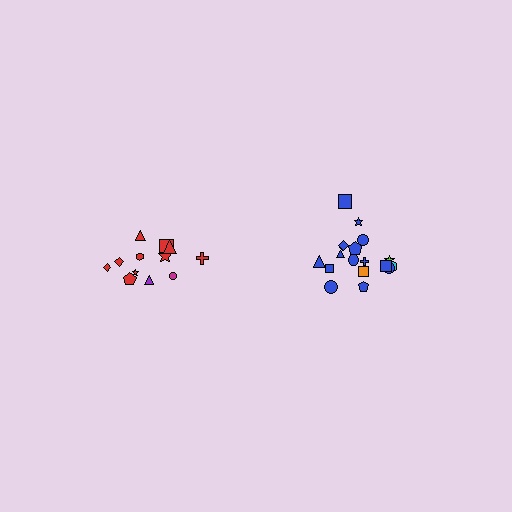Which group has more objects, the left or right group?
The right group.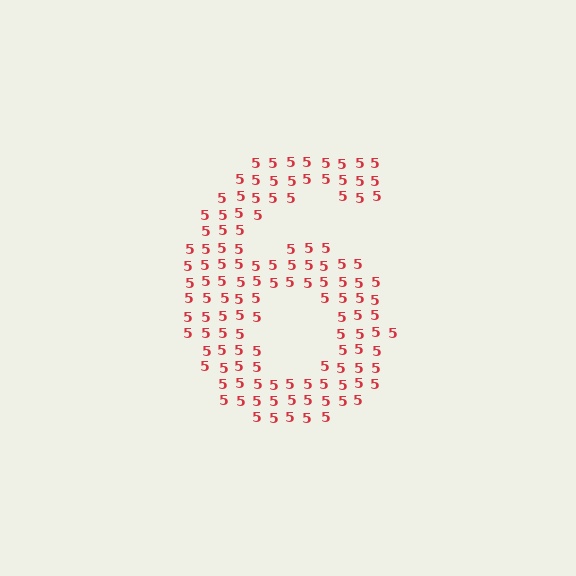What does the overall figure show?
The overall figure shows the digit 6.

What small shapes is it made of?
It is made of small digit 5's.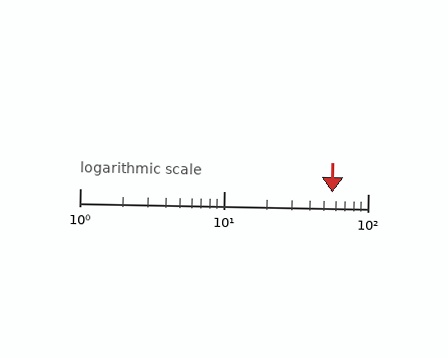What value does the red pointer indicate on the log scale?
The pointer indicates approximately 57.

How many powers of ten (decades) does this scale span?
The scale spans 2 decades, from 1 to 100.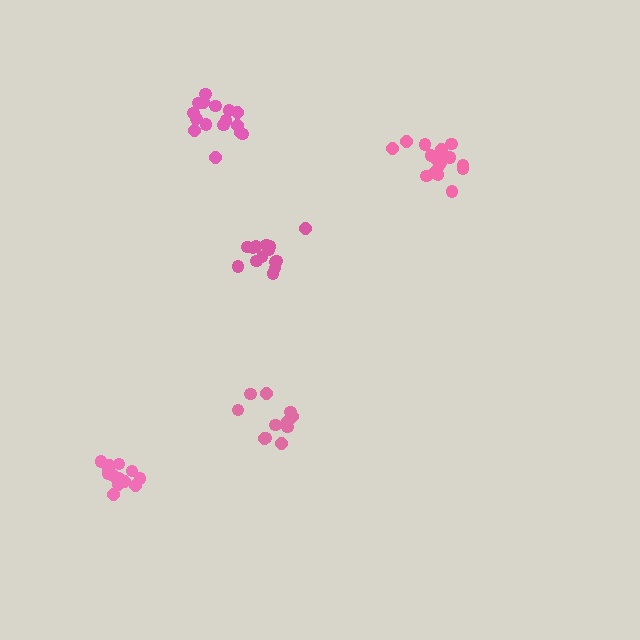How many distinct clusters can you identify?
There are 5 distinct clusters.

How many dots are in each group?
Group 1: 14 dots, Group 2: 16 dots, Group 3: 17 dots, Group 4: 11 dots, Group 5: 13 dots (71 total).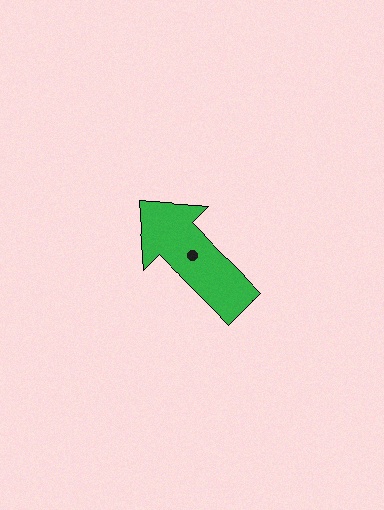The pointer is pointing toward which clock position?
Roughly 10 o'clock.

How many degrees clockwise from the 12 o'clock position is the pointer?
Approximately 315 degrees.